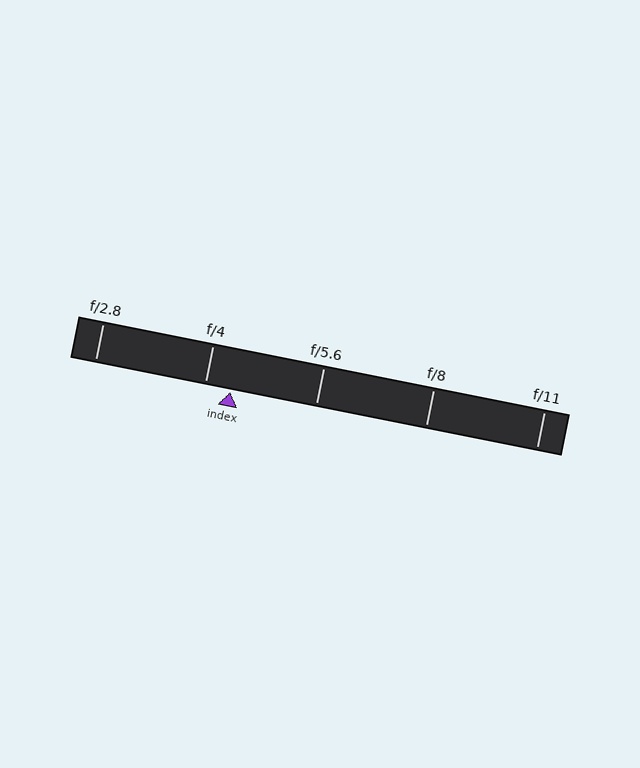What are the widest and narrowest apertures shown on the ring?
The widest aperture shown is f/2.8 and the narrowest is f/11.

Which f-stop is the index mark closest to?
The index mark is closest to f/4.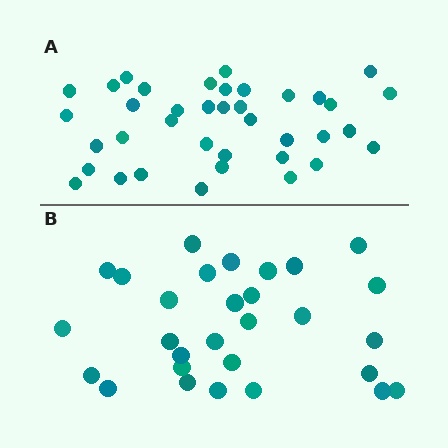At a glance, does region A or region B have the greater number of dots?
Region A (the top region) has more dots.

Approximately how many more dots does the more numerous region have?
Region A has roughly 8 or so more dots than region B.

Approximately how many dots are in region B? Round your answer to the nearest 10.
About 30 dots. (The exact count is 29, which rounds to 30.)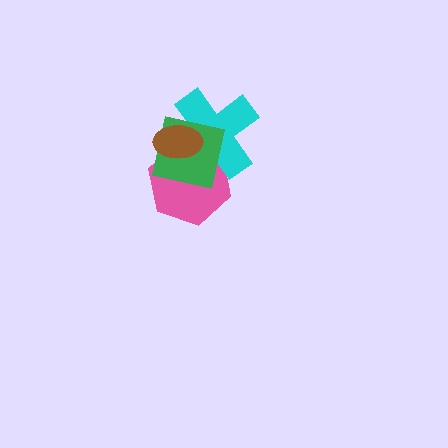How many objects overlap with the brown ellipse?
3 objects overlap with the brown ellipse.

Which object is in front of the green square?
The brown ellipse is in front of the green square.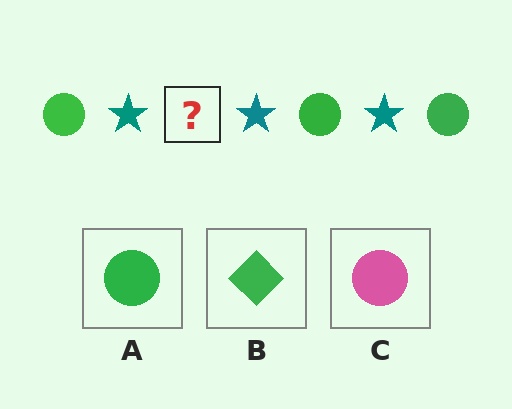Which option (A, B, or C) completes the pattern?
A.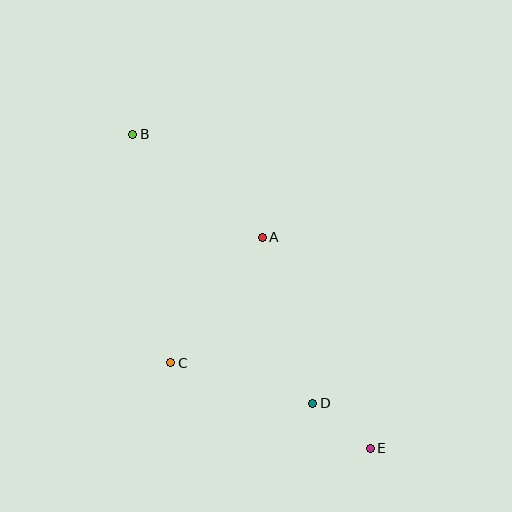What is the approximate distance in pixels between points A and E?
The distance between A and E is approximately 238 pixels.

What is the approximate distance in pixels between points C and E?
The distance between C and E is approximately 218 pixels.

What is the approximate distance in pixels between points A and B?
The distance between A and B is approximately 166 pixels.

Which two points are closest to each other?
Points D and E are closest to each other.